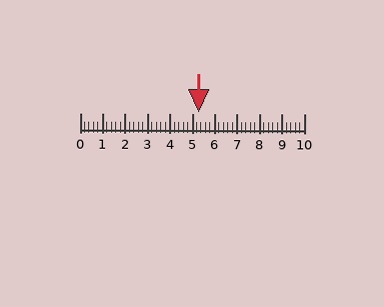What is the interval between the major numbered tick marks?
The major tick marks are spaced 1 units apart.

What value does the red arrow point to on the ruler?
The red arrow points to approximately 5.3.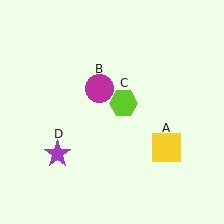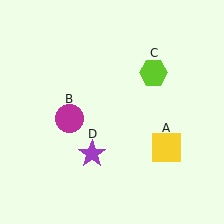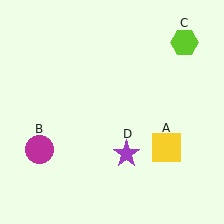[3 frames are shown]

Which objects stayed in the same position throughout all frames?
Yellow square (object A) remained stationary.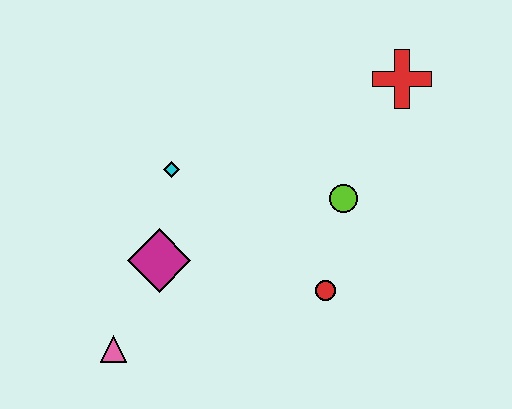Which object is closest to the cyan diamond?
The magenta diamond is closest to the cyan diamond.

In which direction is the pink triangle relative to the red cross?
The pink triangle is to the left of the red cross.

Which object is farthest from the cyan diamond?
The red cross is farthest from the cyan diamond.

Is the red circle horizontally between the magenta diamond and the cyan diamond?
No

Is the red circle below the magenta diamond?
Yes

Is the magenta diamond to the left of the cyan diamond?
Yes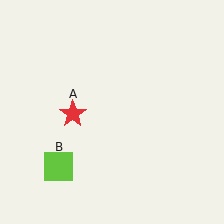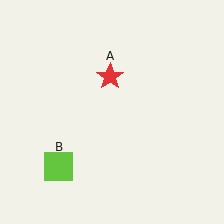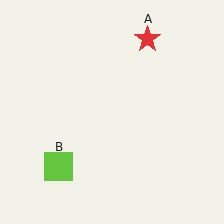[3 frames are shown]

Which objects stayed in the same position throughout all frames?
Lime square (object B) remained stationary.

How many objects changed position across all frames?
1 object changed position: red star (object A).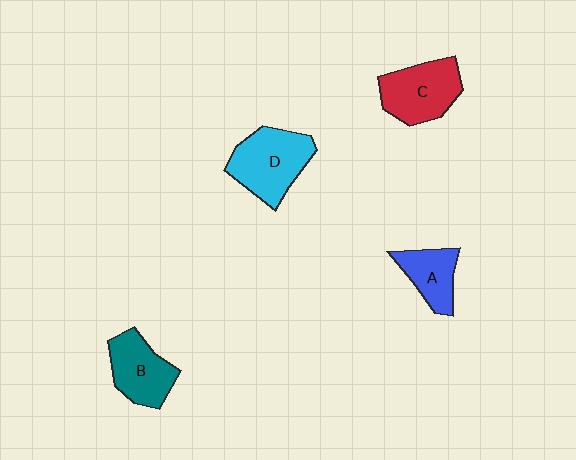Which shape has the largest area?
Shape D (cyan).